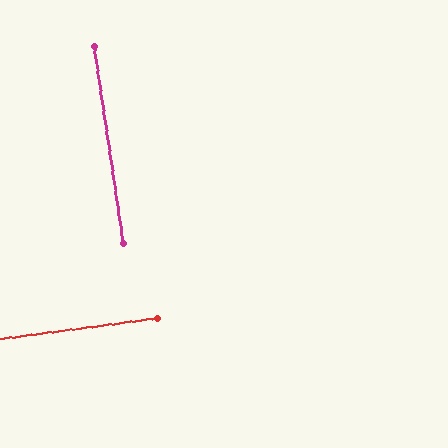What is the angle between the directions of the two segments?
Approximately 89 degrees.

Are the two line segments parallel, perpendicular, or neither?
Perpendicular — they meet at approximately 89°.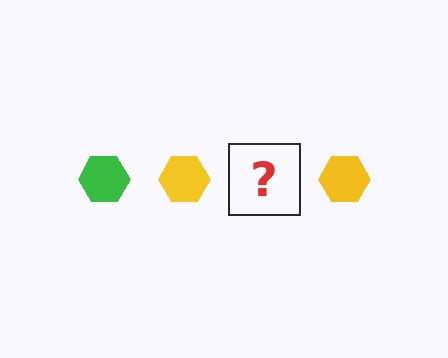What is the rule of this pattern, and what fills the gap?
The rule is that the pattern cycles through green, yellow hexagons. The gap should be filled with a green hexagon.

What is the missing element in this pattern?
The missing element is a green hexagon.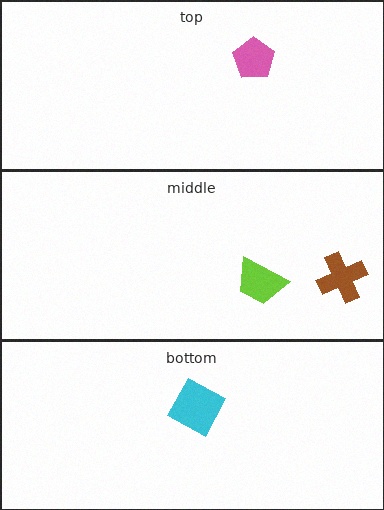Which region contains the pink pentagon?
The top region.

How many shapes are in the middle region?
2.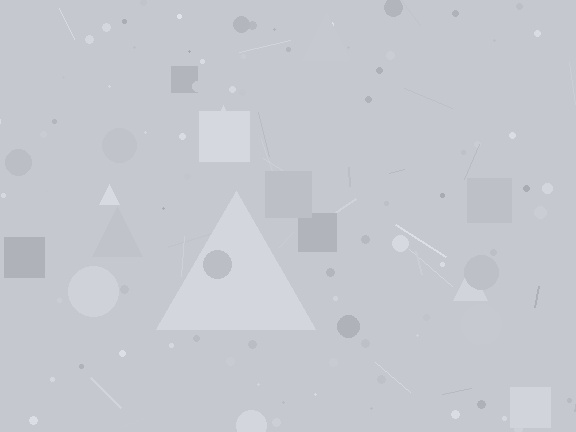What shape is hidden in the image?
A triangle is hidden in the image.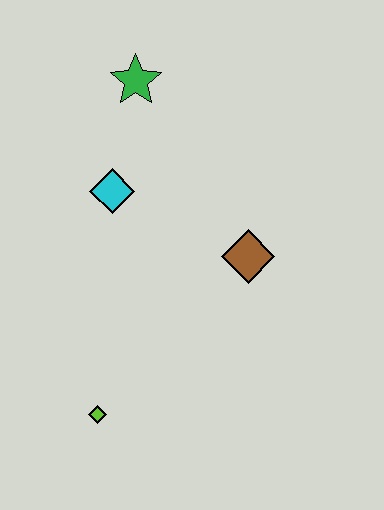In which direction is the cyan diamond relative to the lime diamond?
The cyan diamond is above the lime diamond.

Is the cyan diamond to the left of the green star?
Yes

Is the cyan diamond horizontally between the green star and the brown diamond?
No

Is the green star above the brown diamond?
Yes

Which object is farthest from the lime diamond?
The green star is farthest from the lime diamond.